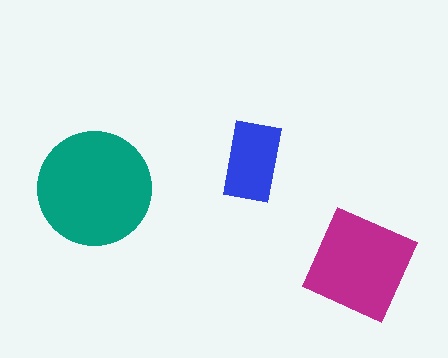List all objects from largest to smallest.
The teal circle, the magenta diamond, the blue rectangle.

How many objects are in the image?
There are 3 objects in the image.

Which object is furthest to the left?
The teal circle is leftmost.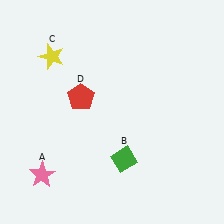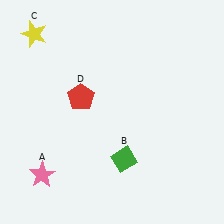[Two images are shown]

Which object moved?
The yellow star (C) moved up.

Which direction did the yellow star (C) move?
The yellow star (C) moved up.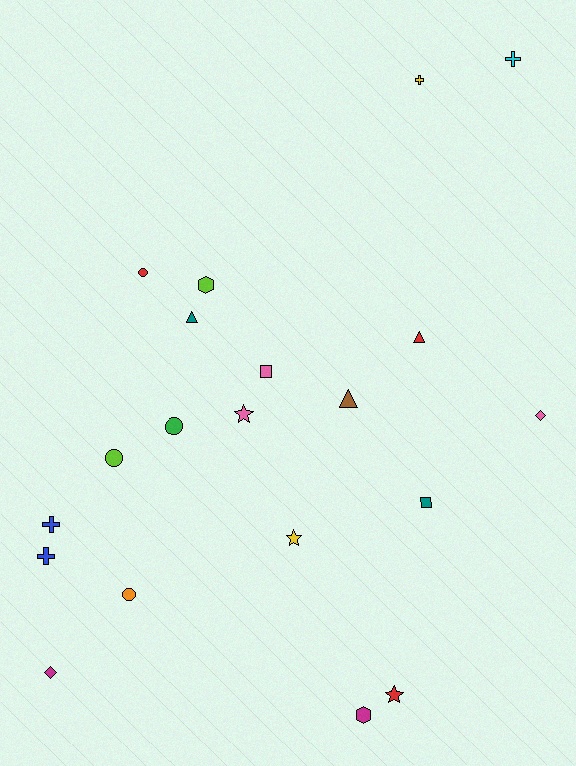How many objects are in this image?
There are 20 objects.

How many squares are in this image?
There are 2 squares.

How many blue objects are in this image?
There are 2 blue objects.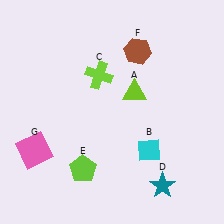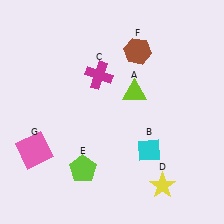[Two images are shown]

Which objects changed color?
C changed from lime to magenta. D changed from teal to yellow.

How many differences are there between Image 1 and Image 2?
There are 2 differences between the two images.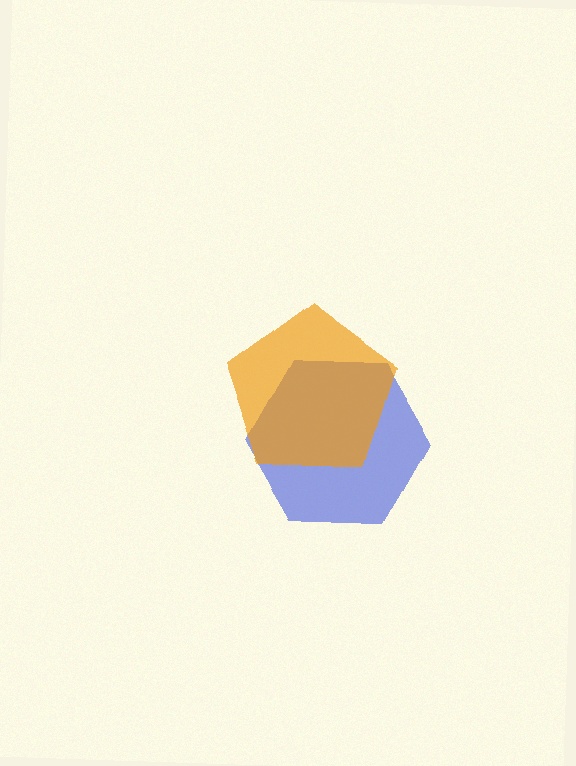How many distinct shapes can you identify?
There are 2 distinct shapes: a blue hexagon, an orange pentagon.